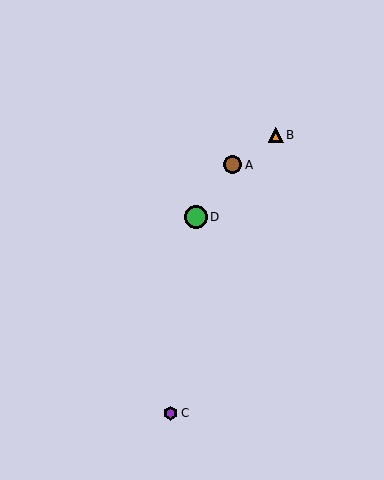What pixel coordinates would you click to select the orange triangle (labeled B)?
Click at (276, 135) to select the orange triangle B.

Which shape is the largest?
The green circle (labeled D) is the largest.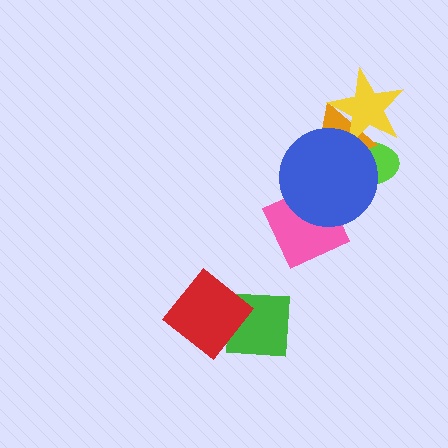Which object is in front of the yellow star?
The blue circle is in front of the yellow star.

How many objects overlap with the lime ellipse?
3 objects overlap with the lime ellipse.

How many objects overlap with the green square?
1 object overlaps with the green square.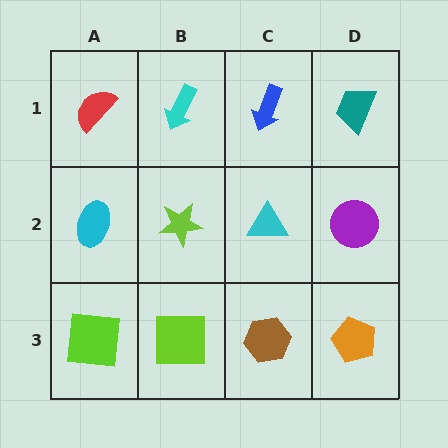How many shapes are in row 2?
4 shapes.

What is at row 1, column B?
A cyan arrow.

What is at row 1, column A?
A red semicircle.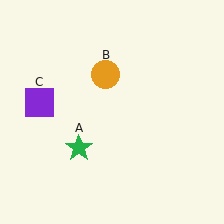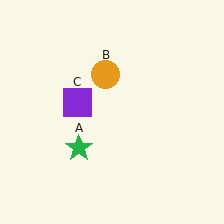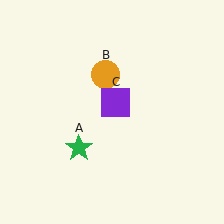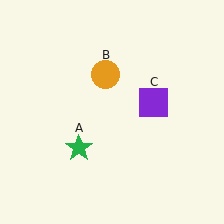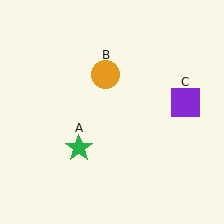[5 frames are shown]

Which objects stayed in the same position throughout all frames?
Green star (object A) and orange circle (object B) remained stationary.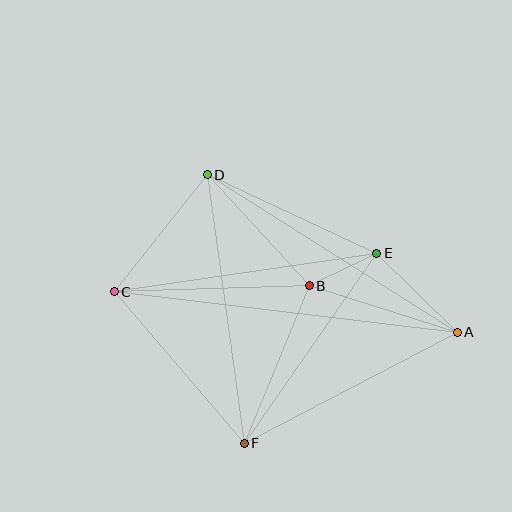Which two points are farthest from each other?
Points A and C are farthest from each other.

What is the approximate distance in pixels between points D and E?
The distance between D and E is approximately 187 pixels.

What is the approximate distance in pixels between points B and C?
The distance between B and C is approximately 195 pixels.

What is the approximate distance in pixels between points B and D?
The distance between B and D is approximately 151 pixels.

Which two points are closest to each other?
Points B and E are closest to each other.